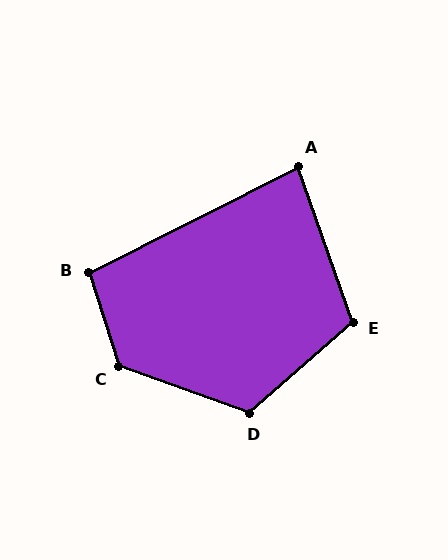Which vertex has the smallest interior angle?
A, at approximately 83 degrees.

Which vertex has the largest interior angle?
C, at approximately 128 degrees.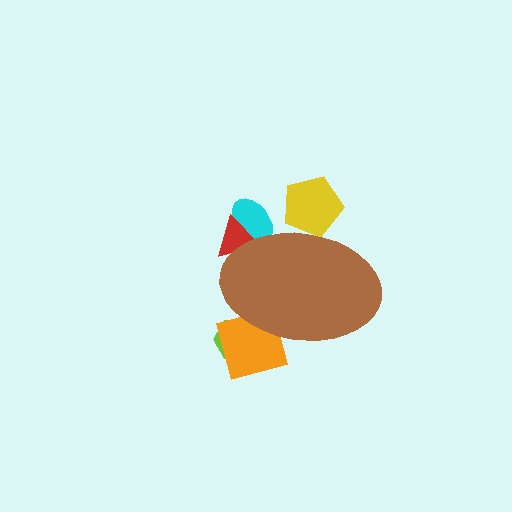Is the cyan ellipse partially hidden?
Yes, the cyan ellipse is partially hidden behind the brown ellipse.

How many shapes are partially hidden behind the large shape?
5 shapes are partially hidden.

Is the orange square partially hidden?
Yes, the orange square is partially hidden behind the brown ellipse.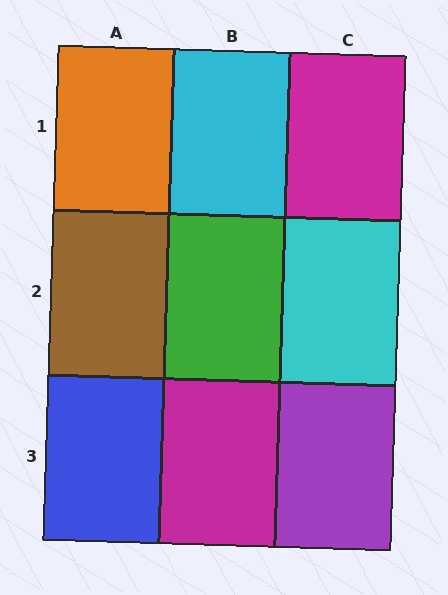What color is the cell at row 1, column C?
Magenta.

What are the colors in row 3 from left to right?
Blue, magenta, purple.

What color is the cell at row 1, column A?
Orange.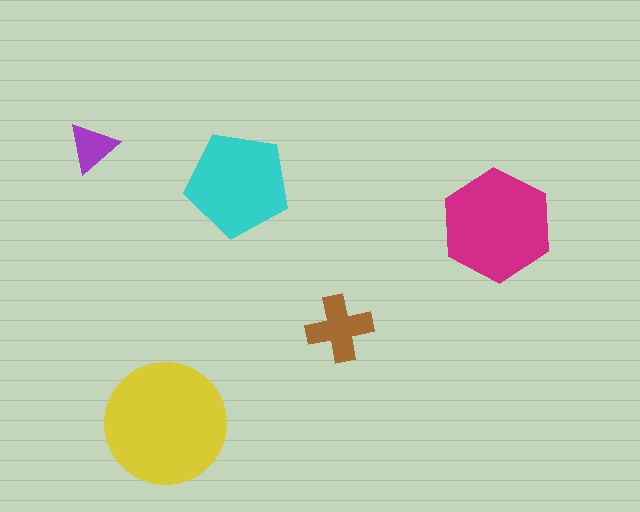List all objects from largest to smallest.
The yellow circle, the magenta hexagon, the cyan pentagon, the brown cross, the purple triangle.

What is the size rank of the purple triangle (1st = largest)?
5th.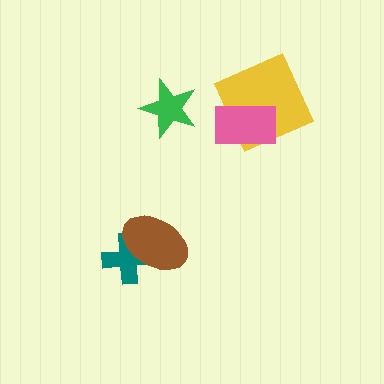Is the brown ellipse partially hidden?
No, no other shape covers it.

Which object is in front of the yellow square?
The pink rectangle is in front of the yellow square.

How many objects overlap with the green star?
0 objects overlap with the green star.